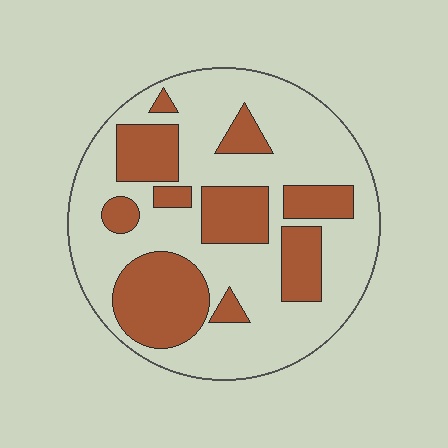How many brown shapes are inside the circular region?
10.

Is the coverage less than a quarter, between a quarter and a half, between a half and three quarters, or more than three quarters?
Between a quarter and a half.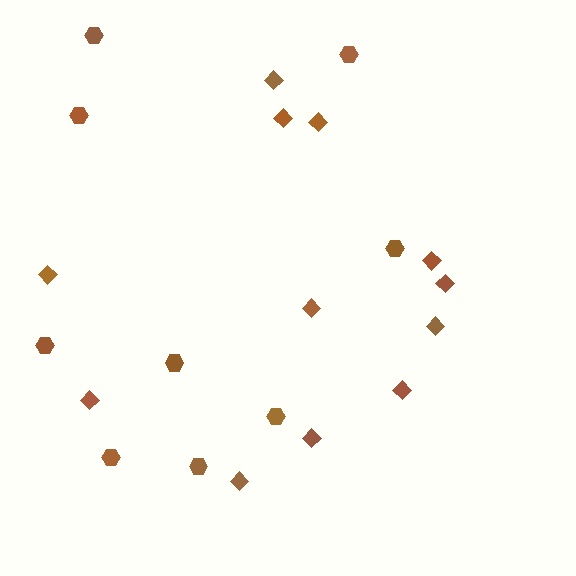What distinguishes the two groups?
There are 2 groups: one group of hexagons (9) and one group of diamonds (12).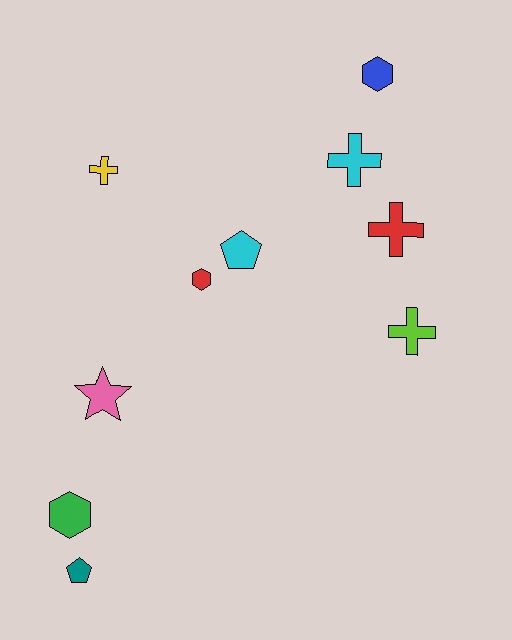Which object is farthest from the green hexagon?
The blue hexagon is farthest from the green hexagon.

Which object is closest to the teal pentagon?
The green hexagon is closest to the teal pentagon.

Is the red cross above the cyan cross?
No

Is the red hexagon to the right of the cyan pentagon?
No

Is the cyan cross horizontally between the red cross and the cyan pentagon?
Yes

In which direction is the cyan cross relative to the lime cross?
The cyan cross is above the lime cross.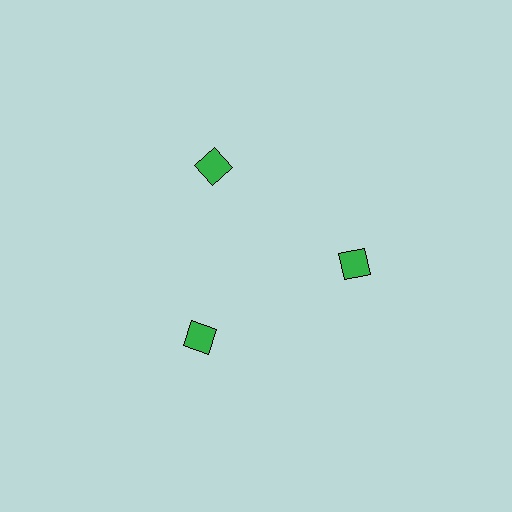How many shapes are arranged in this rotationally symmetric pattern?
There are 3 shapes, arranged in 3 groups of 1.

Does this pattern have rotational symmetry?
Yes, this pattern has 3-fold rotational symmetry. It looks the same after rotating 120 degrees around the center.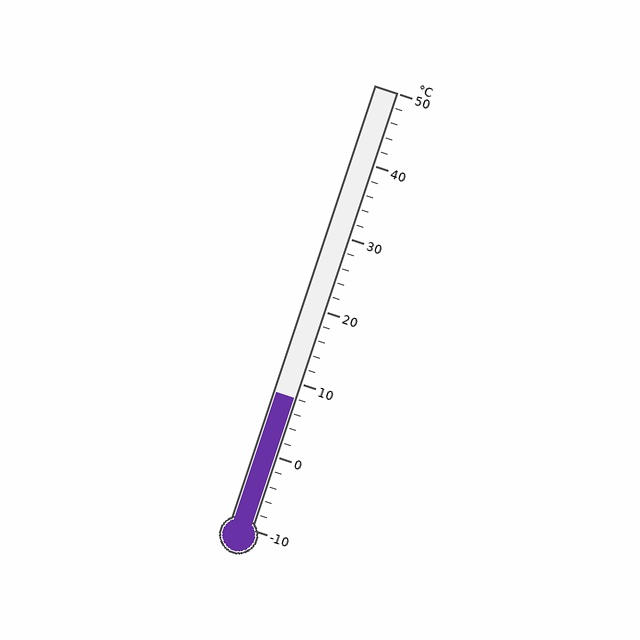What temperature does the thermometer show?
The thermometer shows approximately 8°C.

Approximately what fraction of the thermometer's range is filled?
The thermometer is filled to approximately 30% of its range.